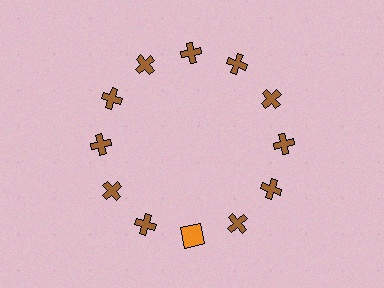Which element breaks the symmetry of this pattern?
The orange square at roughly the 6 o'clock position breaks the symmetry. All other shapes are brown crosses.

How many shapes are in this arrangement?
There are 12 shapes arranged in a ring pattern.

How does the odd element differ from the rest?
It differs in both color (orange instead of brown) and shape (square instead of cross).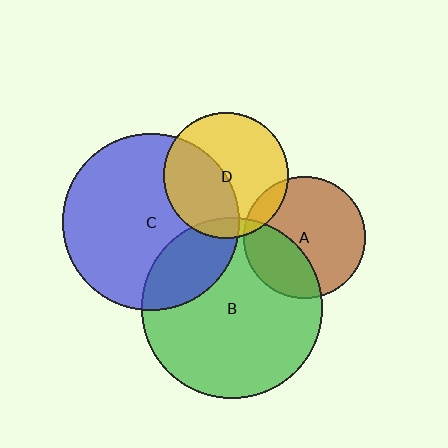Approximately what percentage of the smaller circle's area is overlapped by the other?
Approximately 10%.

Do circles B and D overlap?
Yes.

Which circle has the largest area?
Circle B (green).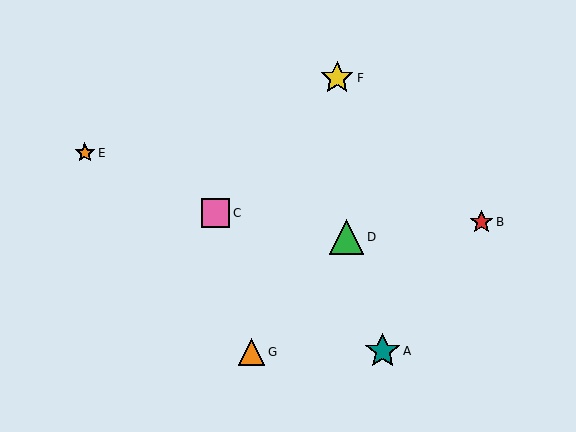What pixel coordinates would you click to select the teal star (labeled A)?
Click at (383, 351) to select the teal star A.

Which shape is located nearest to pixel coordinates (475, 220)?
The red star (labeled B) at (482, 222) is nearest to that location.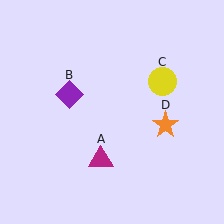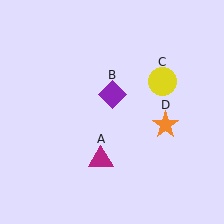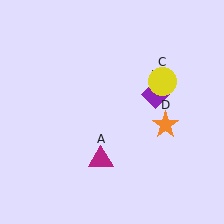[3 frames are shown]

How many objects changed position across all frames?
1 object changed position: purple diamond (object B).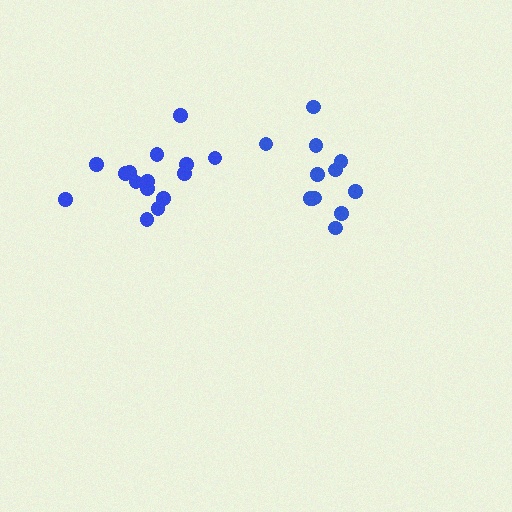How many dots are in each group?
Group 1: 15 dots, Group 2: 12 dots (27 total).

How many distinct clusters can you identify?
There are 2 distinct clusters.